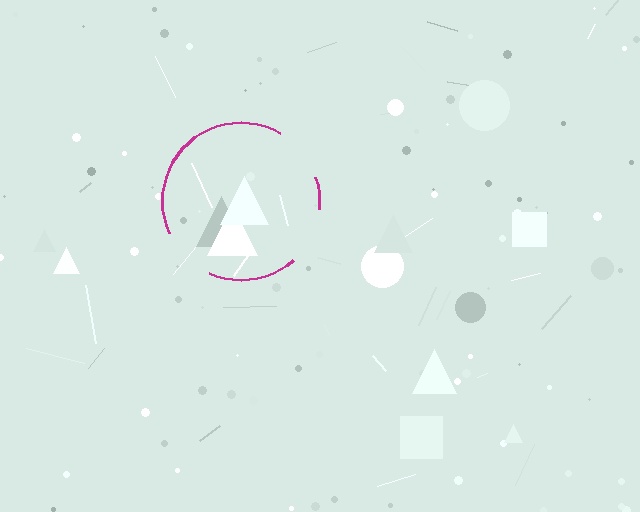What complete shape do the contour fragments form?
The contour fragments form a circle.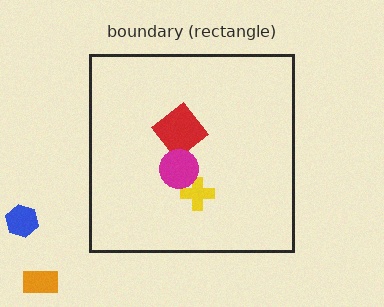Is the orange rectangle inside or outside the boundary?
Outside.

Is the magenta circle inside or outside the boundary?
Inside.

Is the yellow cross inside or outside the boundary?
Inside.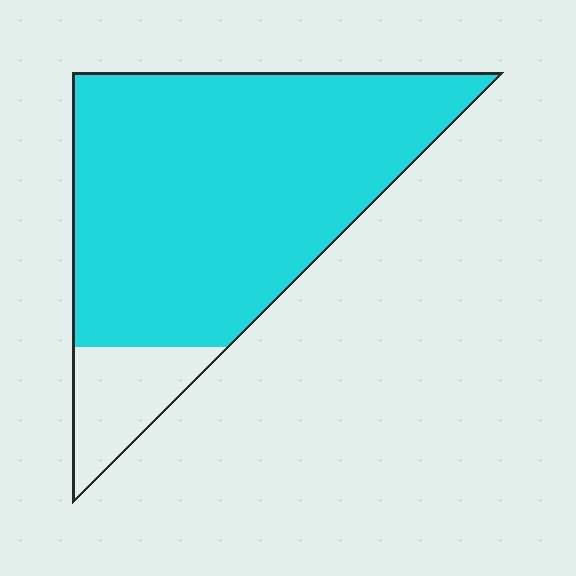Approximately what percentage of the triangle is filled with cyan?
Approximately 85%.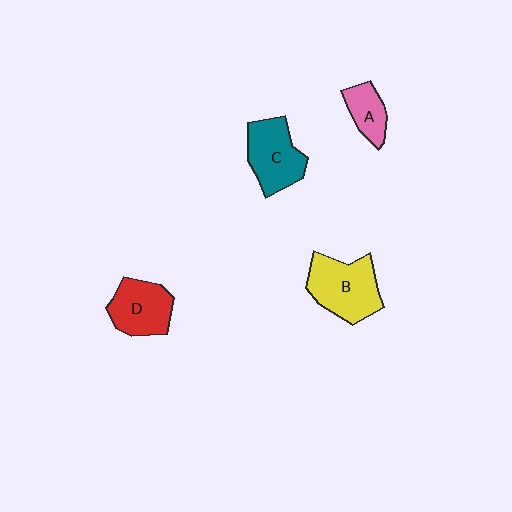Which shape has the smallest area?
Shape A (pink).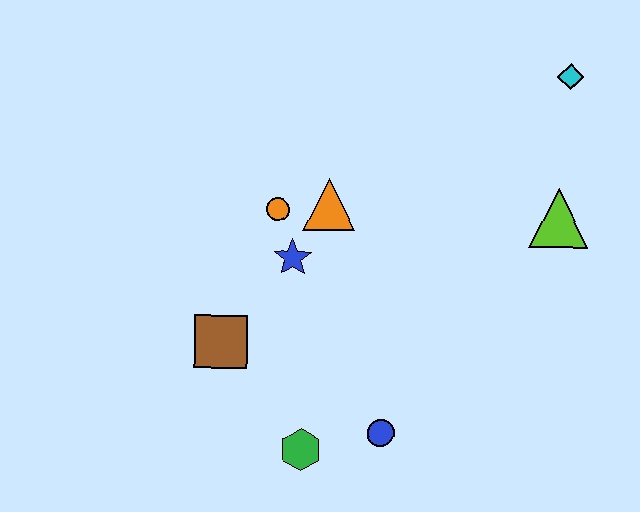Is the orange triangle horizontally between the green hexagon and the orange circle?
No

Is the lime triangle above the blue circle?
Yes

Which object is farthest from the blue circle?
The cyan diamond is farthest from the blue circle.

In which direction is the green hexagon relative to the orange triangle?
The green hexagon is below the orange triangle.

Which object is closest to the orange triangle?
The orange circle is closest to the orange triangle.